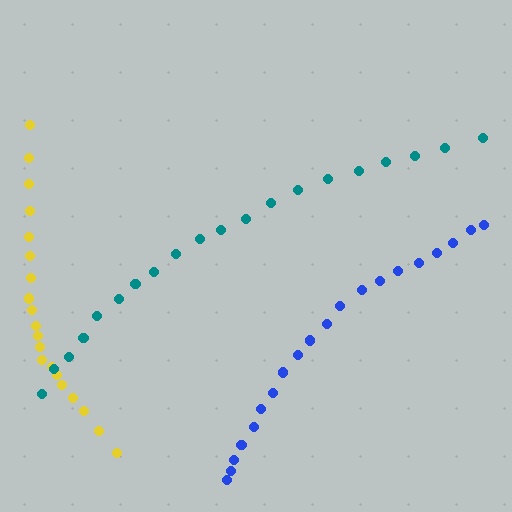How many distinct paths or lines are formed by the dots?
There are 3 distinct paths.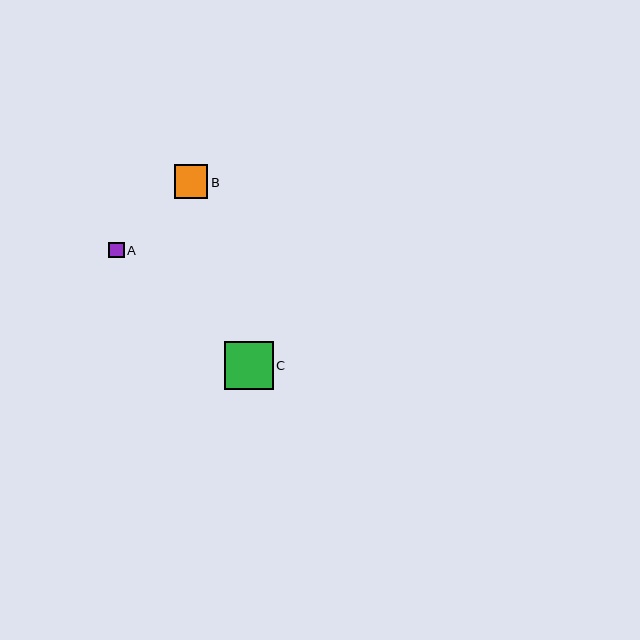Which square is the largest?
Square C is the largest with a size of approximately 48 pixels.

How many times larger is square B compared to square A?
Square B is approximately 2.1 times the size of square A.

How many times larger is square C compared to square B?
Square C is approximately 1.4 times the size of square B.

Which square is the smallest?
Square A is the smallest with a size of approximately 16 pixels.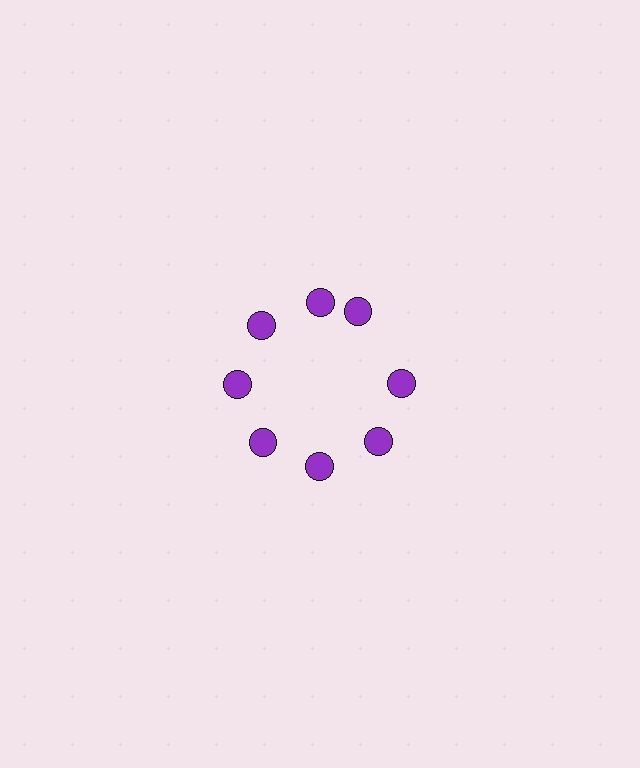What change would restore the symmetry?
The symmetry would be restored by rotating it back into even spacing with its neighbors so that all 8 circles sit at equal angles and equal distance from the center.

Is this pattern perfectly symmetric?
No. The 8 purple circles are arranged in a ring, but one element near the 2 o'clock position is rotated out of alignment along the ring, breaking the 8-fold rotational symmetry.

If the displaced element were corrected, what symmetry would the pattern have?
It would have 8-fold rotational symmetry — the pattern would map onto itself every 45 degrees.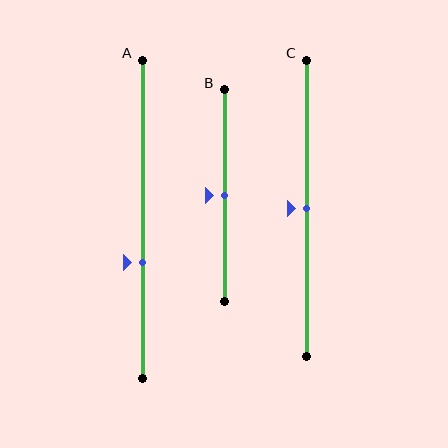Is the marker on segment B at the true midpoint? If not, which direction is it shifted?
Yes, the marker on segment B is at the true midpoint.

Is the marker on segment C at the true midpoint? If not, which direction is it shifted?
Yes, the marker on segment C is at the true midpoint.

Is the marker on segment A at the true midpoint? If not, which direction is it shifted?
No, the marker on segment A is shifted downward by about 14% of the segment length.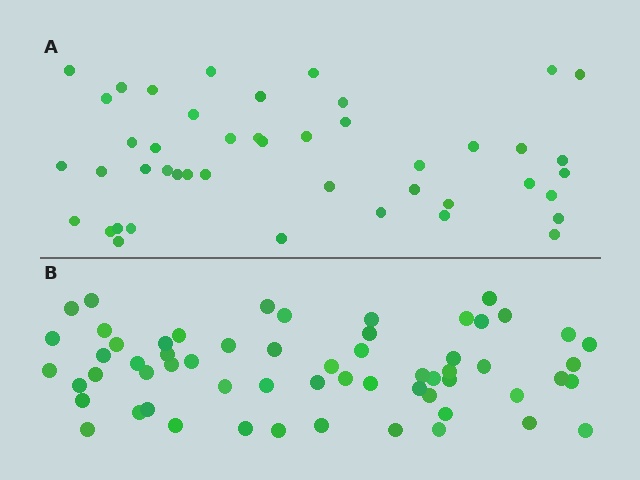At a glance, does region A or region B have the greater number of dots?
Region B (the bottom region) has more dots.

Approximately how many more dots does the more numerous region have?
Region B has approximately 15 more dots than region A.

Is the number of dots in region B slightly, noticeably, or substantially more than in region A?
Region B has noticeably more, but not dramatically so. The ratio is roughly 1.3 to 1.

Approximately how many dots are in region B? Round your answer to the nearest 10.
About 60 dots.